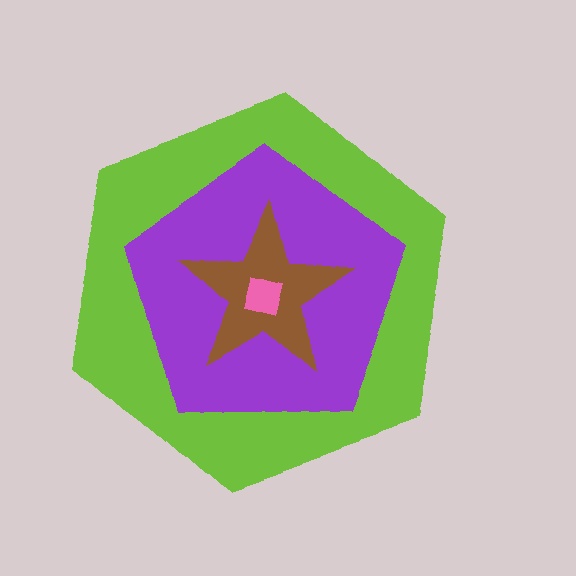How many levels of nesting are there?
4.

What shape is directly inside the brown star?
The pink square.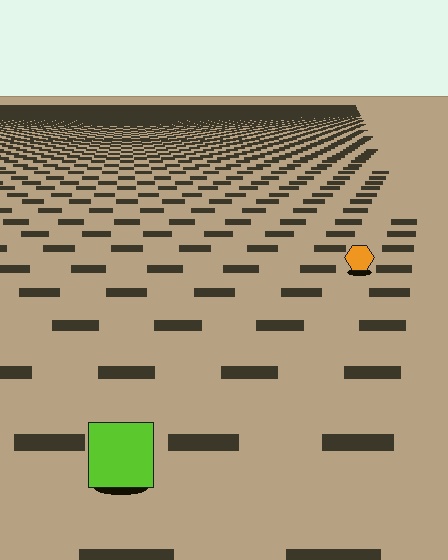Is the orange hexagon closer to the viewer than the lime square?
No. The lime square is closer — you can tell from the texture gradient: the ground texture is coarser near it.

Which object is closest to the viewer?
The lime square is closest. The texture marks near it are larger and more spread out.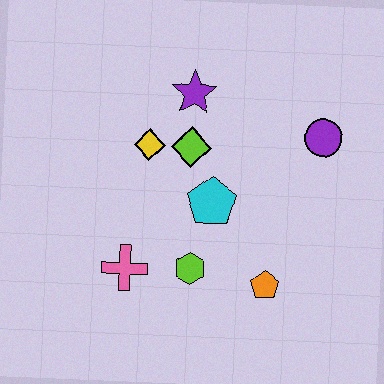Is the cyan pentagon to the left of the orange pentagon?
Yes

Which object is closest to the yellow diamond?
The lime diamond is closest to the yellow diamond.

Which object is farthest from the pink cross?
The purple circle is farthest from the pink cross.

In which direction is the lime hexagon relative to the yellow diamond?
The lime hexagon is below the yellow diamond.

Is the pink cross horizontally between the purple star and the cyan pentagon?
No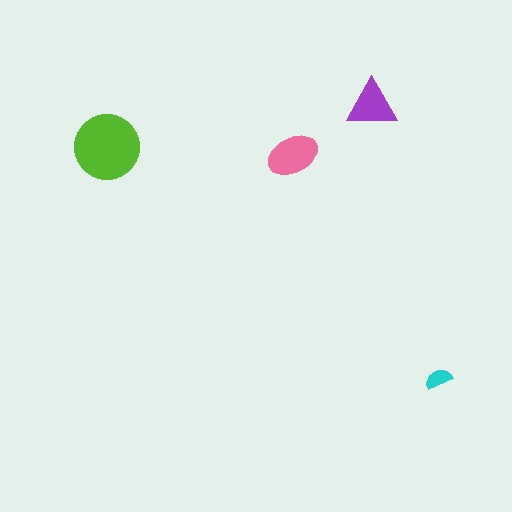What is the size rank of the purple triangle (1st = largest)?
3rd.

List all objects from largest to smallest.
The lime circle, the pink ellipse, the purple triangle, the cyan semicircle.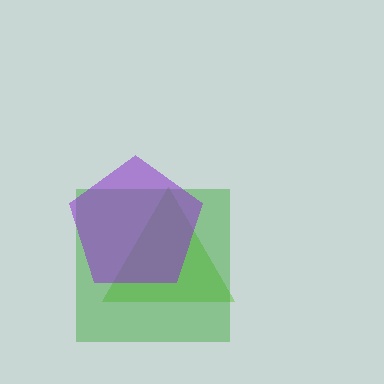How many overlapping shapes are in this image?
There are 3 overlapping shapes in the image.